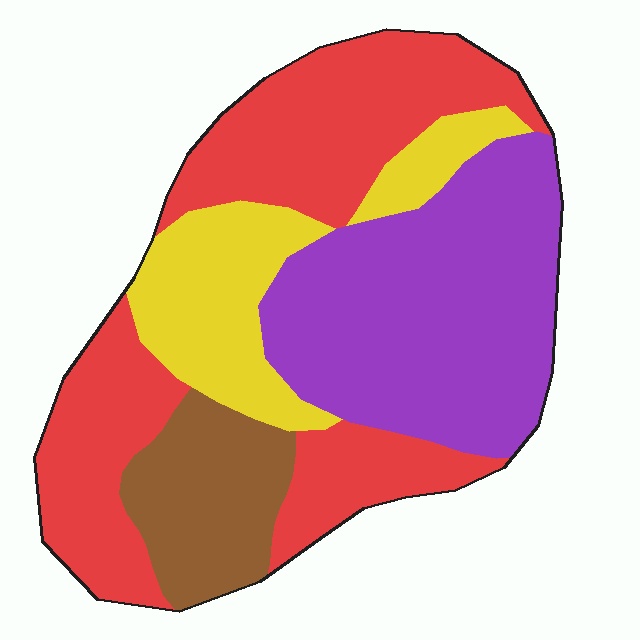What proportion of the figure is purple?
Purple covers around 30% of the figure.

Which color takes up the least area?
Brown, at roughly 10%.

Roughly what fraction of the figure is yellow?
Yellow covers around 15% of the figure.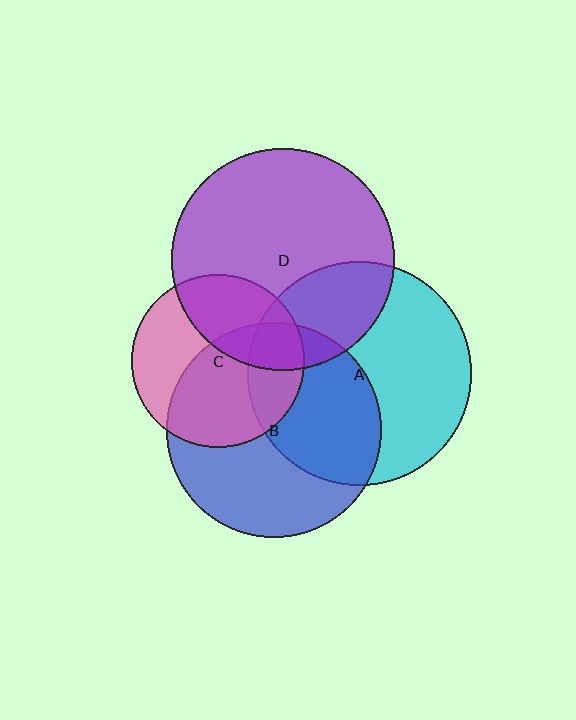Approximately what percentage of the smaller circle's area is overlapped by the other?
Approximately 10%.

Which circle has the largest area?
Circle A (cyan).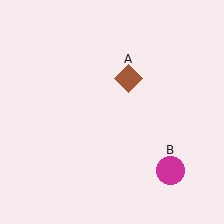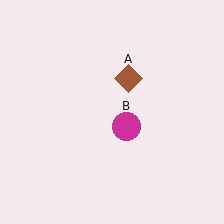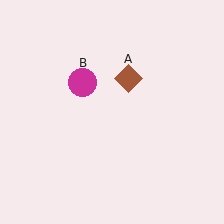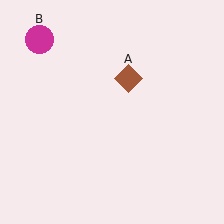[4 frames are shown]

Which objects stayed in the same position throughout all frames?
Brown diamond (object A) remained stationary.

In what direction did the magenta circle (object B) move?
The magenta circle (object B) moved up and to the left.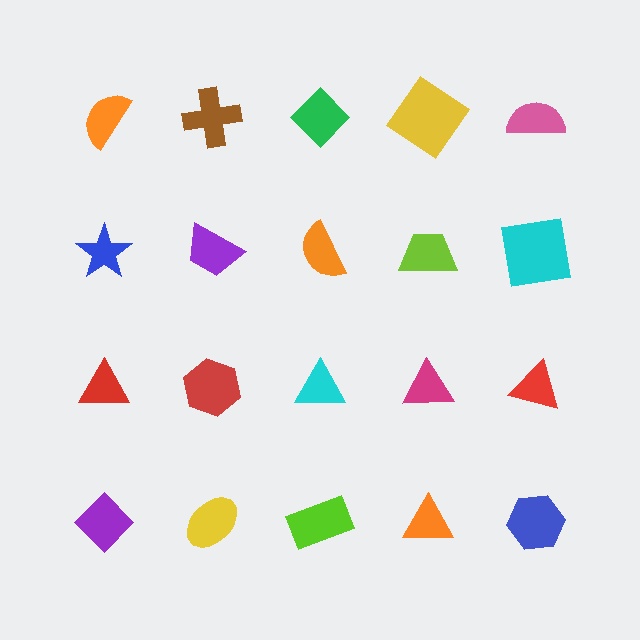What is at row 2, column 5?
A cyan square.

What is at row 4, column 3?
A lime rectangle.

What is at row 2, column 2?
A purple trapezoid.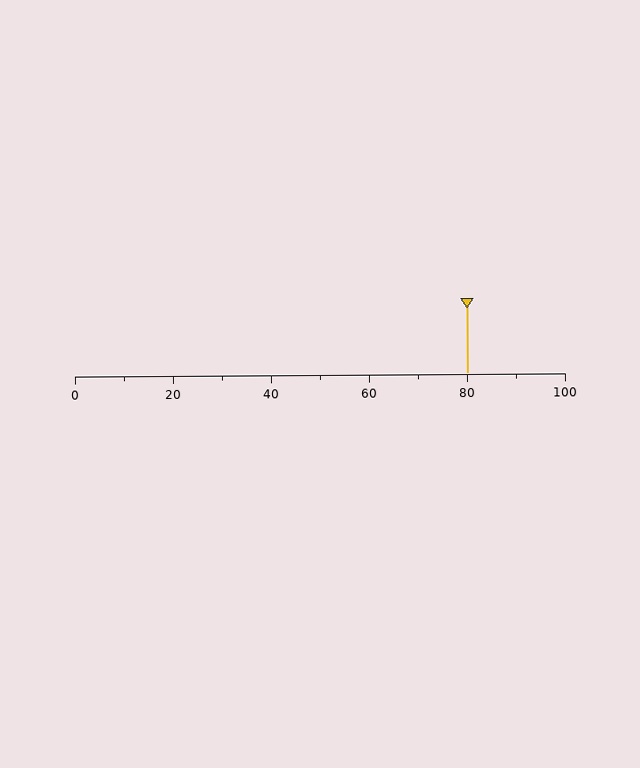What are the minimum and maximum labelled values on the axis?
The axis runs from 0 to 100.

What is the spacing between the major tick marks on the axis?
The major ticks are spaced 20 apart.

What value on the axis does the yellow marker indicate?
The marker indicates approximately 80.